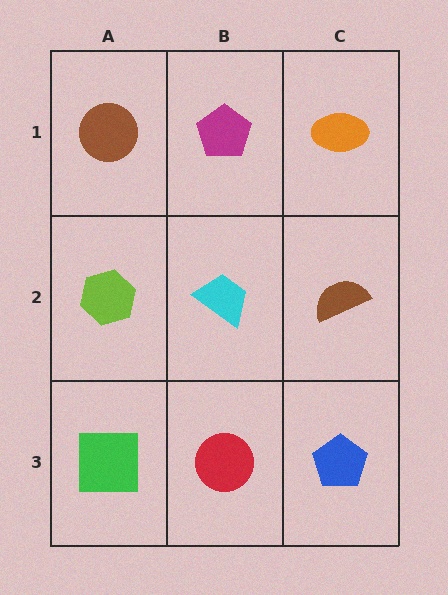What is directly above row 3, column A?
A lime hexagon.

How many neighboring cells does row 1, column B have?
3.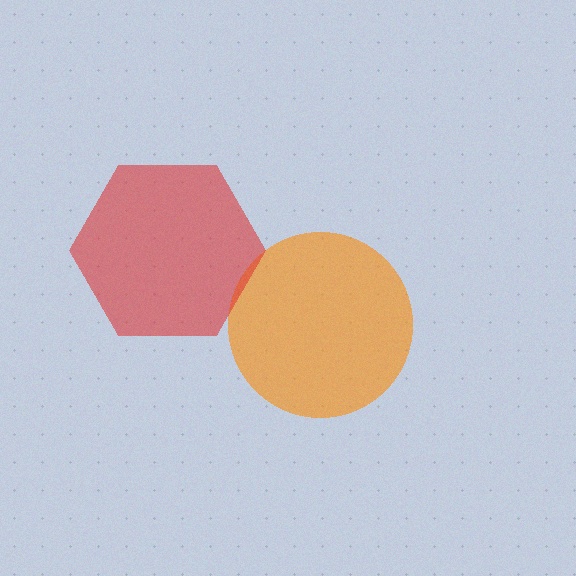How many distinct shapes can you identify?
There are 2 distinct shapes: an orange circle, a red hexagon.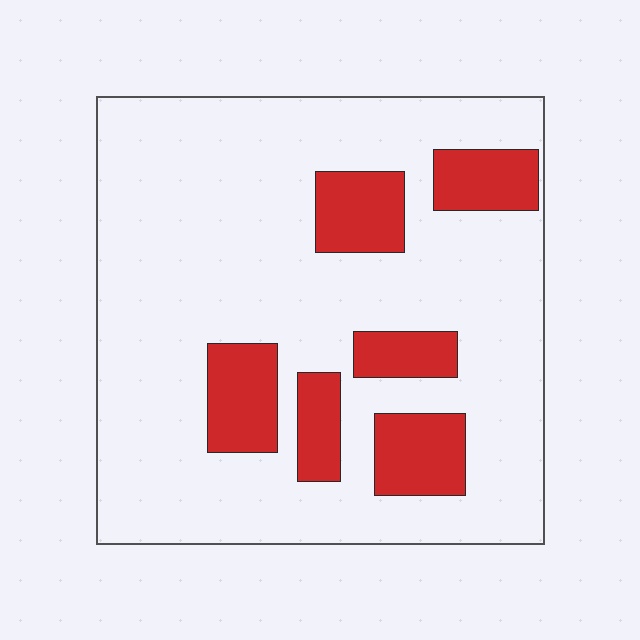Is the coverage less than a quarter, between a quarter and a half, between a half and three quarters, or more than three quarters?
Less than a quarter.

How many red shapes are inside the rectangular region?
6.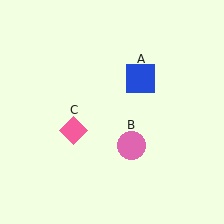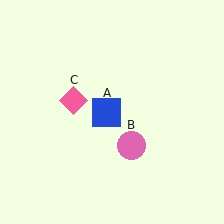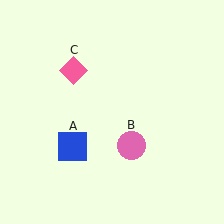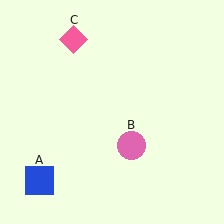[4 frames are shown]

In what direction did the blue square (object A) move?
The blue square (object A) moved down and to the left.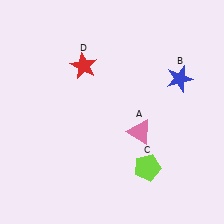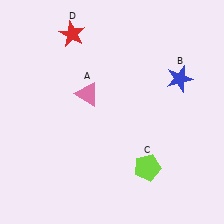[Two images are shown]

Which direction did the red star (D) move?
The red star (D) moved up.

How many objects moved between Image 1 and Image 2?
2 objects moved between the two images.